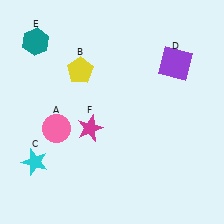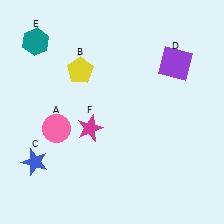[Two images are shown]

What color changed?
The star (C) changed from cyan in Image 1 to blue in Image 2.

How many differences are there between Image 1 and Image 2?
There is 1 difference between the two images.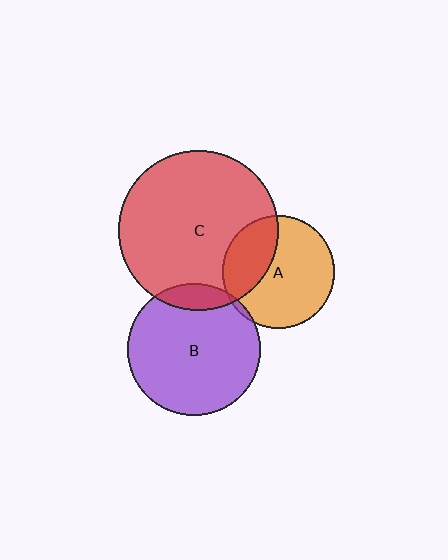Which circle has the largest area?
Circle C (red).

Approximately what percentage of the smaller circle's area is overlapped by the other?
Approximately 5%.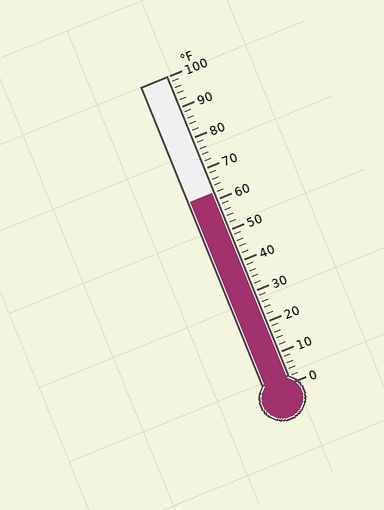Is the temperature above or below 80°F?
The temperature is below 80°F.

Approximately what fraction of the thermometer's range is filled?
The thermometer is filled to approximately 60% of its range.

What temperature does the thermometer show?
The thermometer shows approximately 62°F.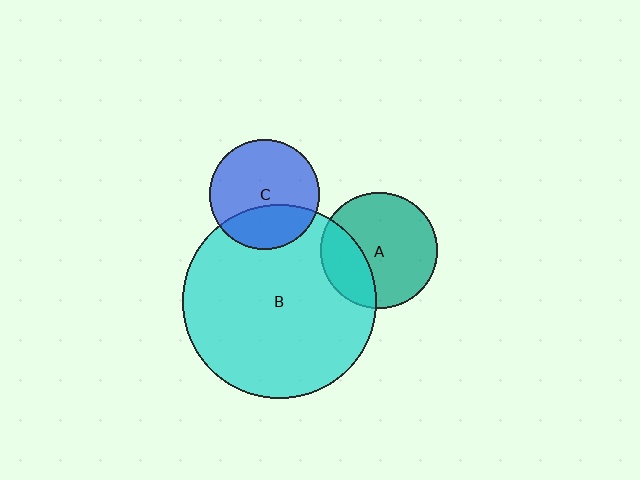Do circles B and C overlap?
Yes.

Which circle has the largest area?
Circle B (cyan).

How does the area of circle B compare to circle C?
Approximately 3.1 times.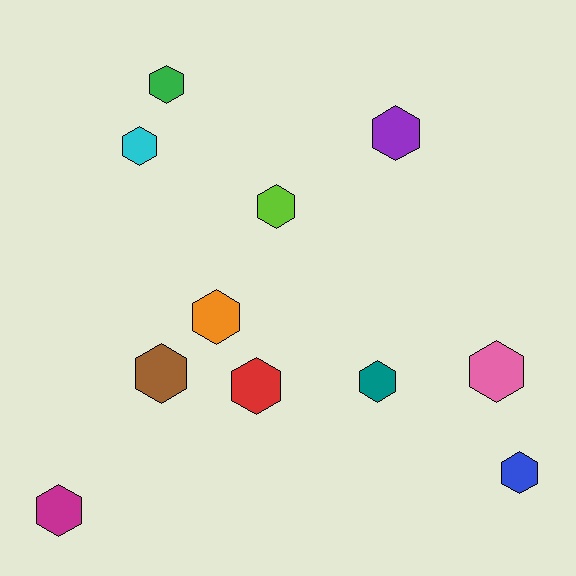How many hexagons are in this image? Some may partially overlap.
There are 11 hexagons.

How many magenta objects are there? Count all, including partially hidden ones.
There is 1 magenta object.